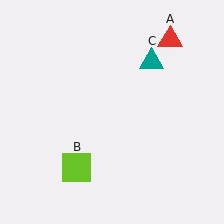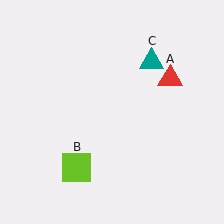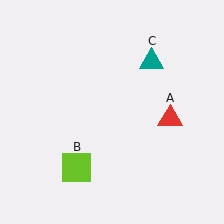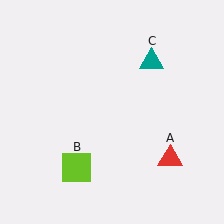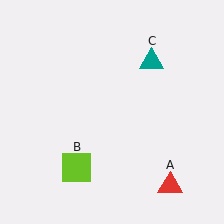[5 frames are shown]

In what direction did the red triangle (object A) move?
The red triangle (object A) moved down.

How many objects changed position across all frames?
1 object changed position: red triangle (object A).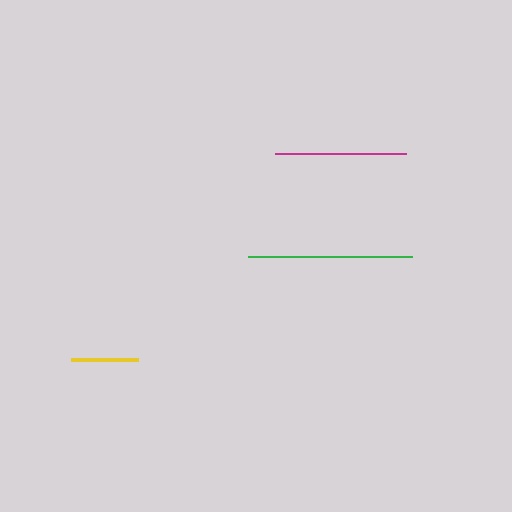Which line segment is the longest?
The green line is the longest at approximately 164 pixels.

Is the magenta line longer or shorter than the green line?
The green line is longer than the magenta line.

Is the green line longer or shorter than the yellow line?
The green line is longer than the yellow line.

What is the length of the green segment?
The green segment is approximately 164 pixels long.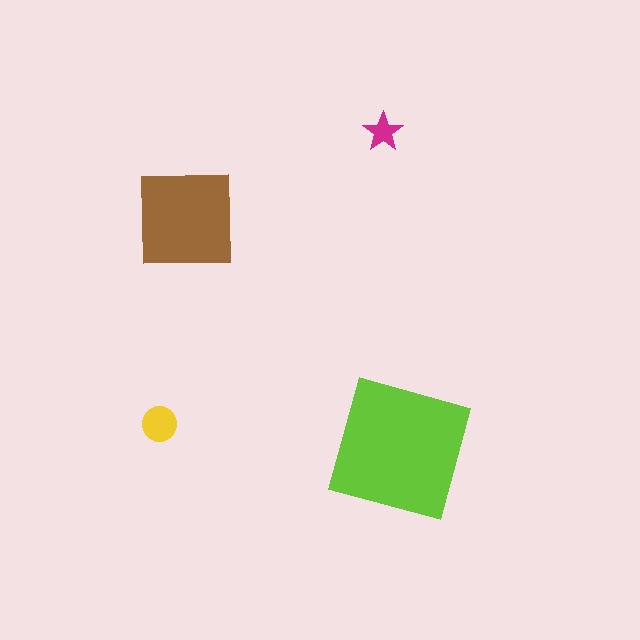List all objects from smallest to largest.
The magenta star, the yellow circle, the brown square, the lime square.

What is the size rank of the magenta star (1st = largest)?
4th.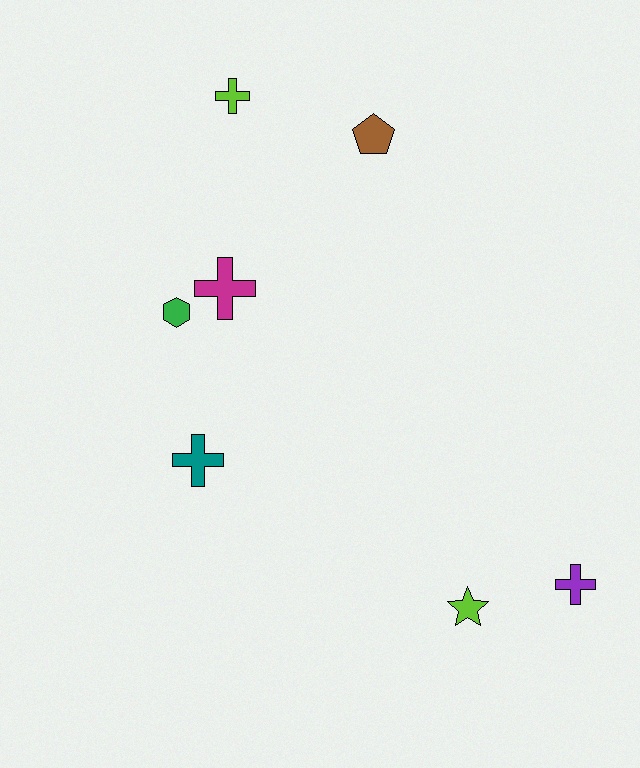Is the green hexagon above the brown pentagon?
No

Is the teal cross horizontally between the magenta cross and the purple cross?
No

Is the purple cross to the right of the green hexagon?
Yes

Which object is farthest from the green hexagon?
The purple cross is farthest from the green hexagon.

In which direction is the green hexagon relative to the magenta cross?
The green hexagon is to the left of the magenta cross.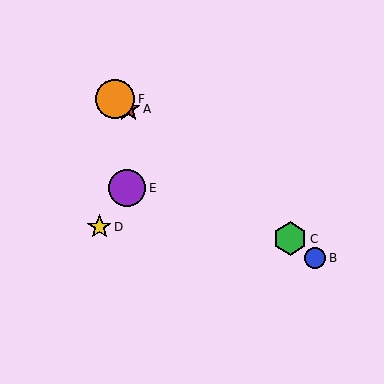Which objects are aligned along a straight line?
Objects A, B, C, F are aligned along a straight line.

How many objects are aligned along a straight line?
4 objects (A, B, C, F) are aligned along a straight line.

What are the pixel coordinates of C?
Object C is at (290, 239).